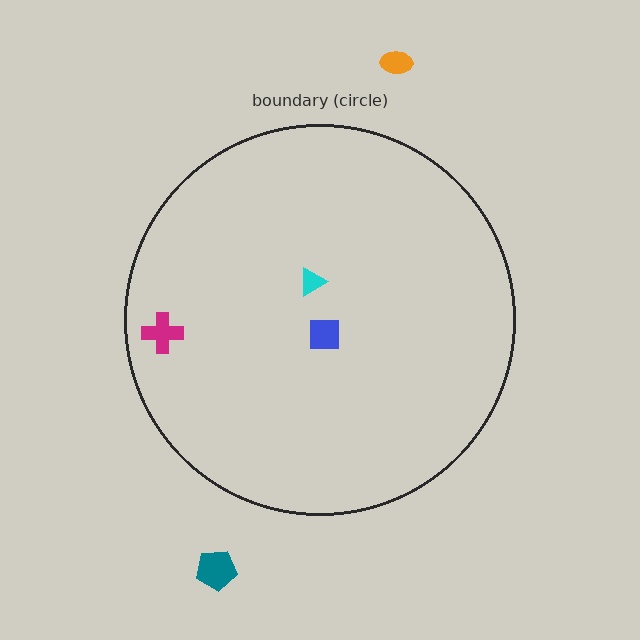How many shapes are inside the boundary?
3 inside, 2 outside.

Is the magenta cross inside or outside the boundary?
Inside.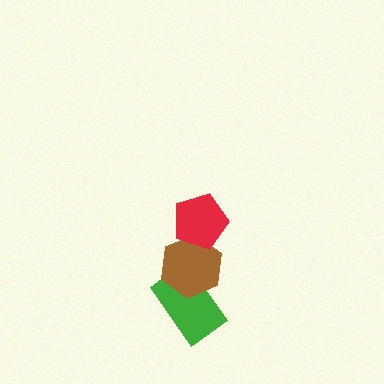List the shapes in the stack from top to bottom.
From top to bottom: the red pentagon, the brown hexagon, the green rectangle.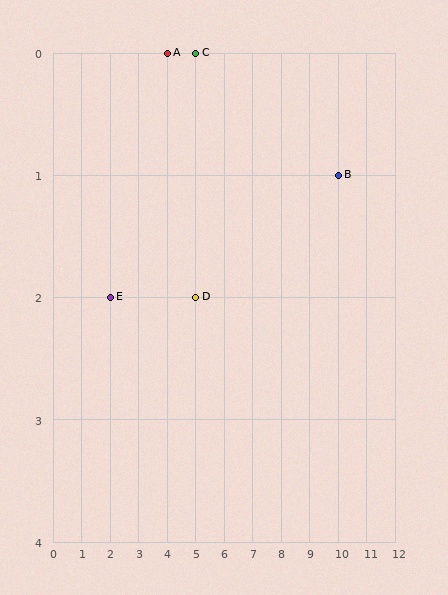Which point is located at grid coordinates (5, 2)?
Point D is at (5, 2).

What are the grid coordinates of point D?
Point D is at grid coordinates (5, 2).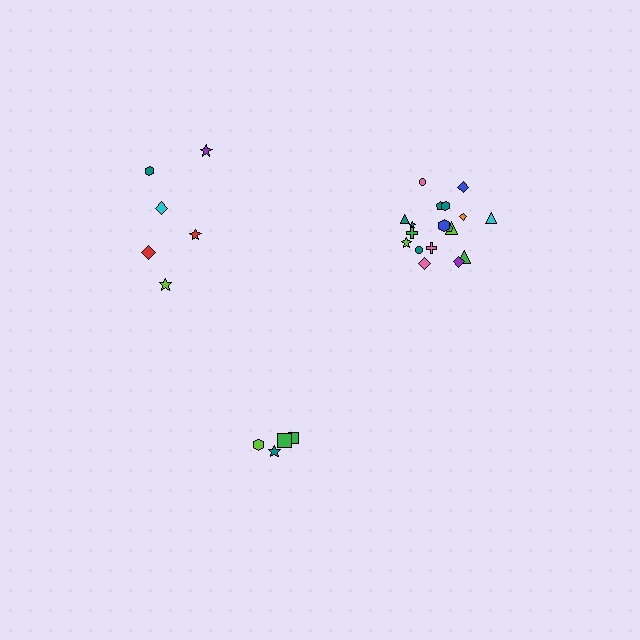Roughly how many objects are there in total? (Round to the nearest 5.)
Roughly 30 objects in total.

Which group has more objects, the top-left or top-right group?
The top-right group.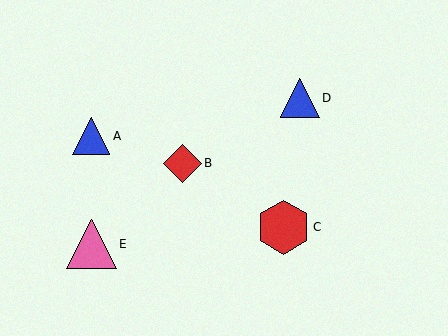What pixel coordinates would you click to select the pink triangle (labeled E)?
Click at (92, 244) to select the pink triangle E.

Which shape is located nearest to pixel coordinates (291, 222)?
The red hexagon (labeled C) at (284, 227) is nearest to that location.